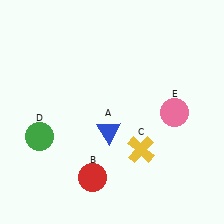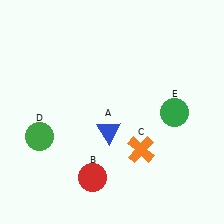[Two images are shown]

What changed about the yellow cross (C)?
In Image 1, C is yellow. In Image 2, it changed to orange.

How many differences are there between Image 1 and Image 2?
There are 2 differences between the two images.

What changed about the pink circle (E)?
In Image 1, E is pink. In Image 2, it changed to green.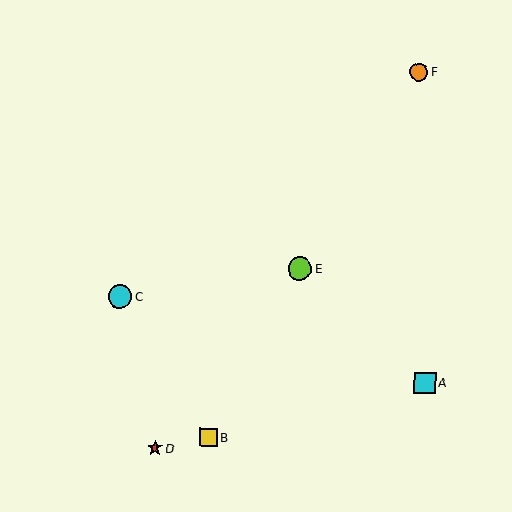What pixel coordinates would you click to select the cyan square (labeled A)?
Click at (425, 383) to select the cyan square A.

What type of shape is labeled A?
Shape A is a cyan square.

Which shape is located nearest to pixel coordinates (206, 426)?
The yellow square (labeled B) at (208, 437) is nearest to that location.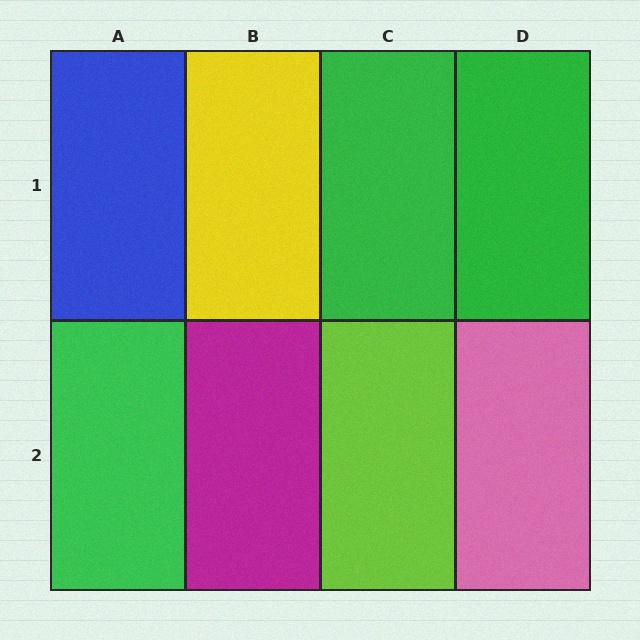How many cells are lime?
1 cell is lime.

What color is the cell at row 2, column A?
Green.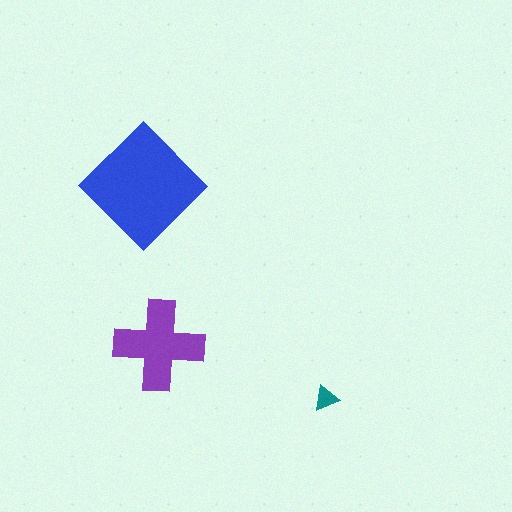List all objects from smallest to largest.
The teal triangle, the purple cross, the blue diamond.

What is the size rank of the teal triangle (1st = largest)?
3rd.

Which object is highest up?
The blue diamond is topmost.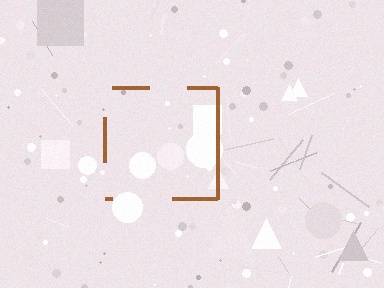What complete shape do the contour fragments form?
The contour fragments form a square.